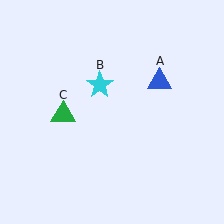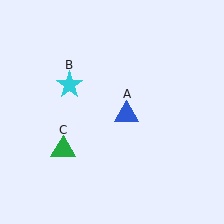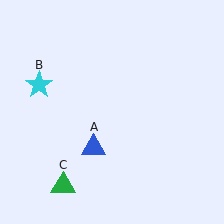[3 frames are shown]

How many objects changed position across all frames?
3 objects changed position: blue triangle (object A), cyan star (object B), green triangle (object C).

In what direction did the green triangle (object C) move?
The green triangle (object C) moved down.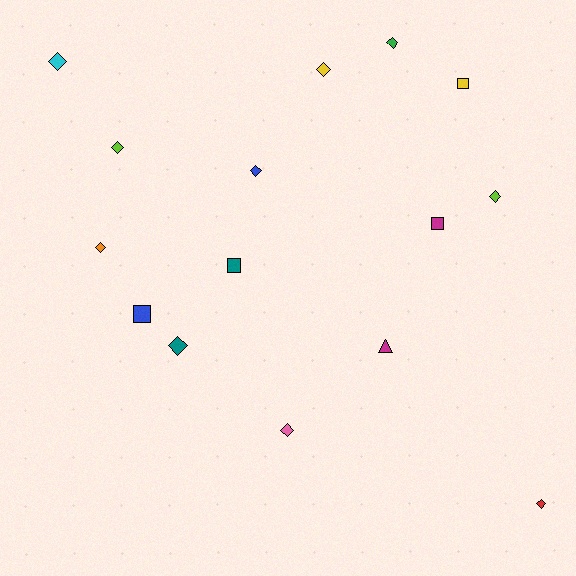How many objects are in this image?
There are 15 objects.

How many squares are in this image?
There are 4 squares.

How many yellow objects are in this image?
There are 2 yellow objects.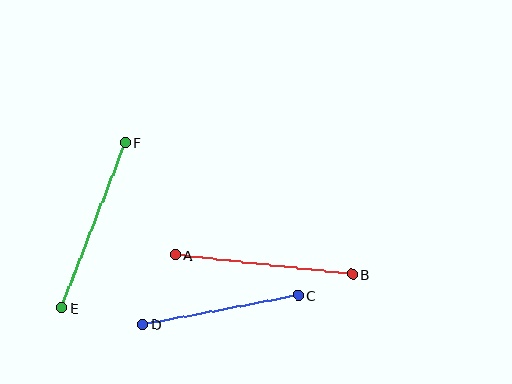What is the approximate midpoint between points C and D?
The midpoint is at approximately (221, 310) pixels.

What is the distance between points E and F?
The distance is approximately 177 pixels.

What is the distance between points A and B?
The distance is approximately 179 pixels.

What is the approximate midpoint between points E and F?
The midpoint is at approximately (93, 225) pixels.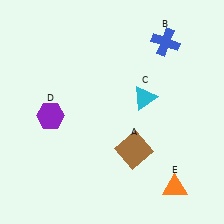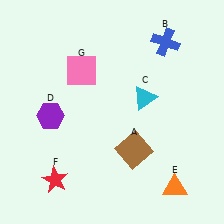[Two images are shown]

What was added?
A red star (F), a pink square (G) were added in Image 2.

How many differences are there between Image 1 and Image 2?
There are 2 differences between the two images.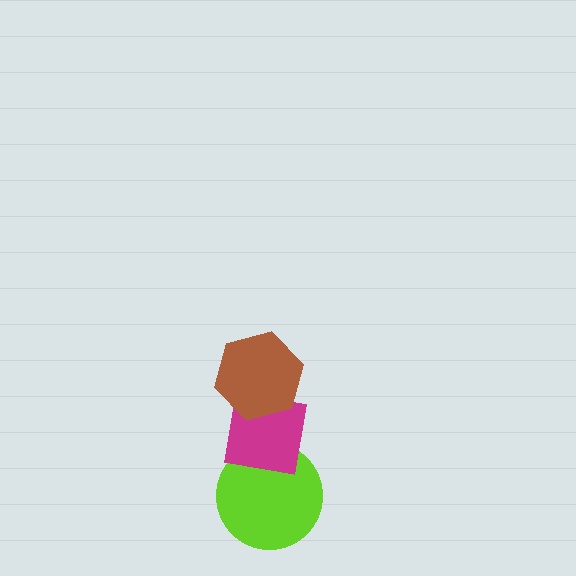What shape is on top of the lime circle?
The magenta square is on top of the lime circle.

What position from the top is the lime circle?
The lime circle is 3rd from the top.